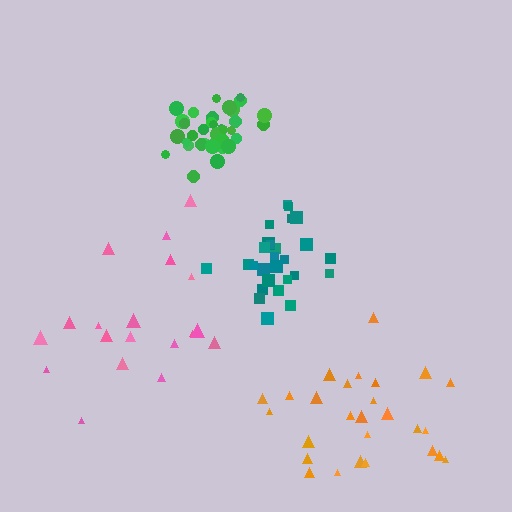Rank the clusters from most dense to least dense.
green, teal, orange, pink.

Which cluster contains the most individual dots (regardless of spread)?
Green (35).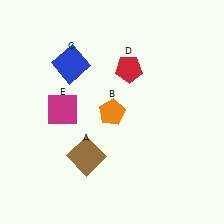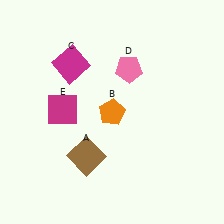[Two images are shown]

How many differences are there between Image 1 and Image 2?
There are 2 differences between the two images.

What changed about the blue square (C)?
In Image 1, C is blue. In Image 2, it changed to magenta.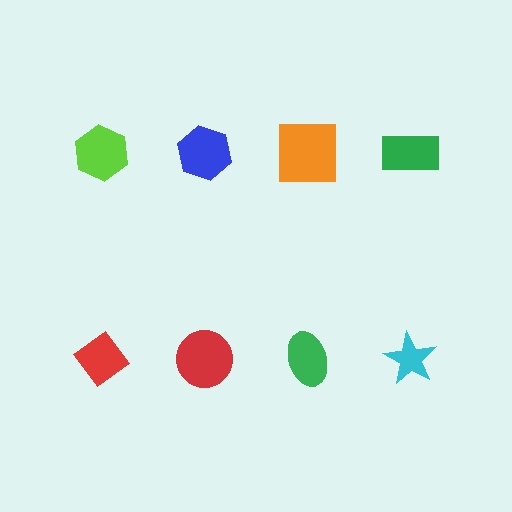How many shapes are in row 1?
4 shapes.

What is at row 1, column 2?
A blue hexagon.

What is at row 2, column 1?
A red diamond.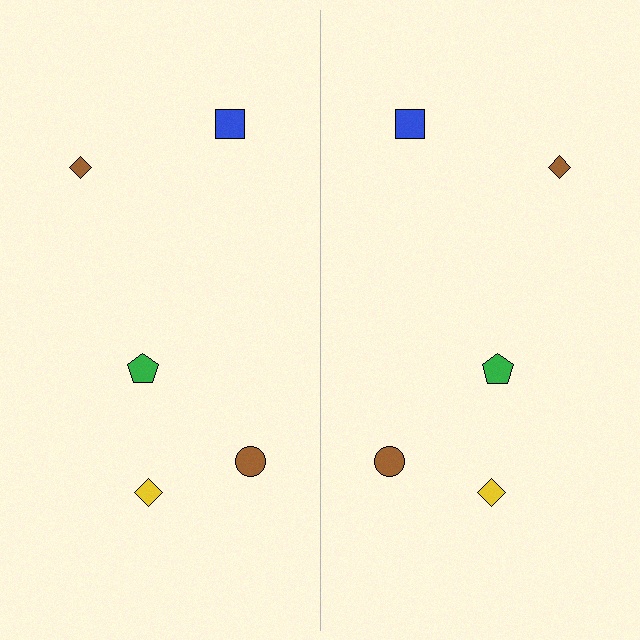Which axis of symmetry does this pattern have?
The pattern has a vertical axis of symmetry running through the center of the image.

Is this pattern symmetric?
Yes, this pattern has bilateral (reflection) symmetry.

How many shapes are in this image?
There are 10 shapes in this image.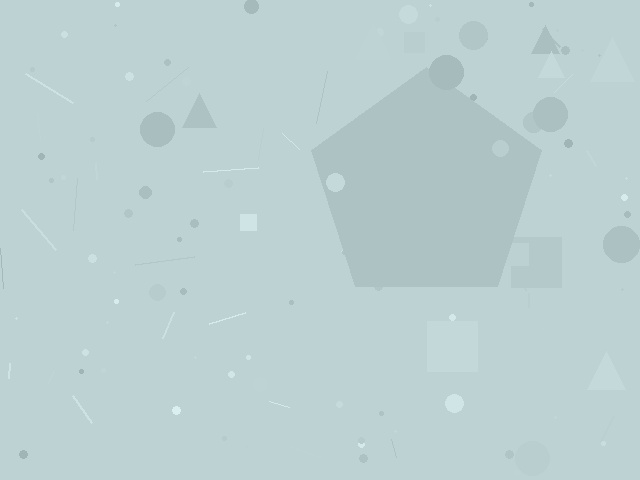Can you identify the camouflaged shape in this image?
The camouflaged shape is a pentagon.